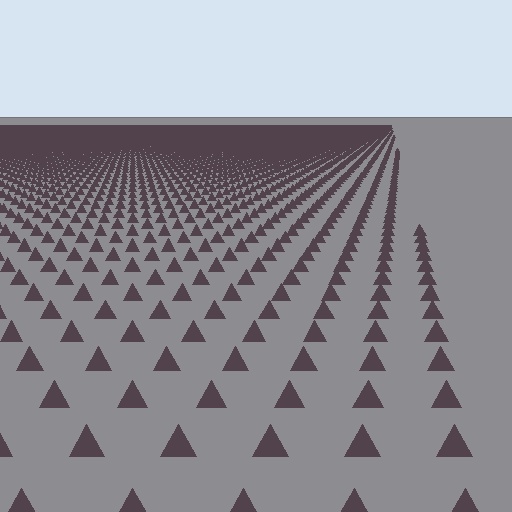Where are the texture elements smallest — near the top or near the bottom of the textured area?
Near the top.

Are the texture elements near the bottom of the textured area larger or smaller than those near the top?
Larger. Near the bottom, elements are closer to the viewer and appear at a bigger on-screen size.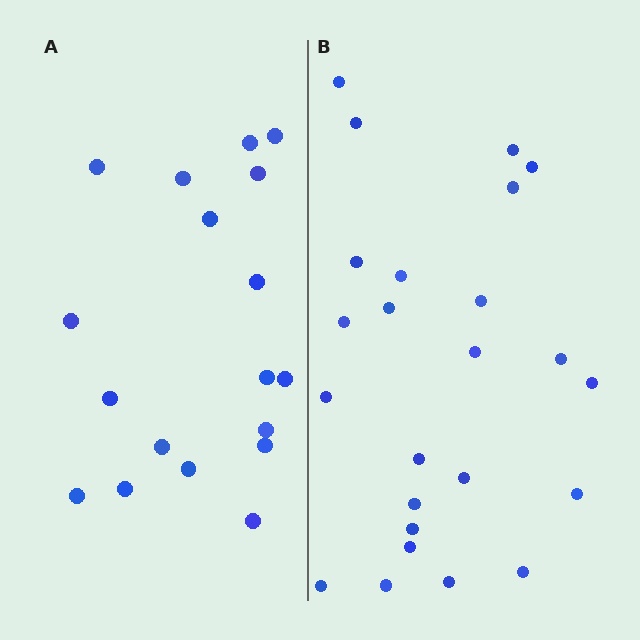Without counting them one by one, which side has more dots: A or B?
Region B (the right region) has more dots.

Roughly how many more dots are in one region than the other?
Region B has about 6 more dots than region A.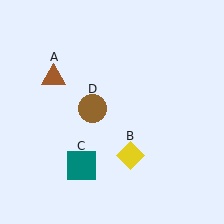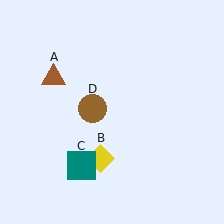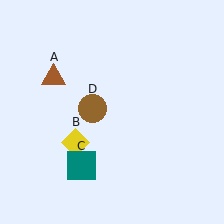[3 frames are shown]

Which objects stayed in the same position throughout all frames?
Brown triangle (object A) and teal square (object C) and brown circle (object D) remained stationary.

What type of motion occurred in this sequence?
The yellow diamond (object B) rotated clockwise around the center of the scene.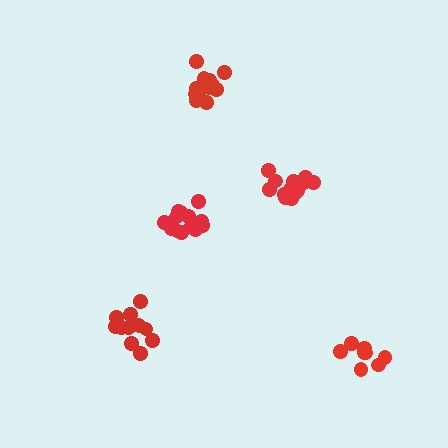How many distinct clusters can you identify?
There are 5 distinct clusters.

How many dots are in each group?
Group 1: 13 dots, Group 2: 14 dots, Group 3: 14 dots, Group 4: 8 dots, Group 5: 11 dots (60 total).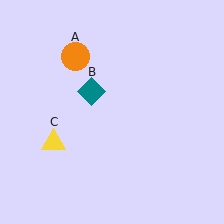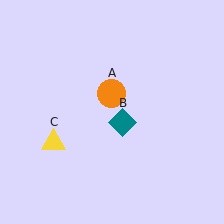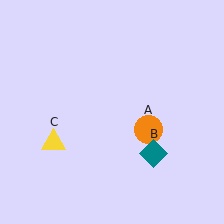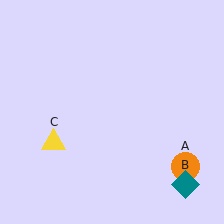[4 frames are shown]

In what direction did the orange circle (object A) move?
The orange circle (object A) moved down and to the right.